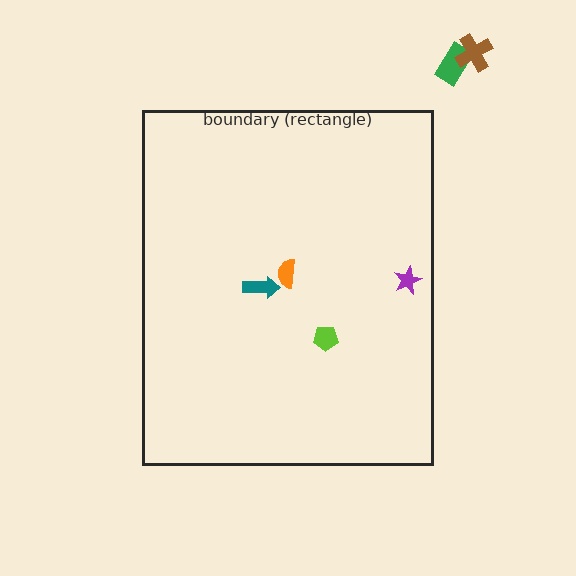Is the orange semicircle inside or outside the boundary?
Inside.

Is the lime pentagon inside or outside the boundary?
Inside.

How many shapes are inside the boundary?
4 inside, 2 outside.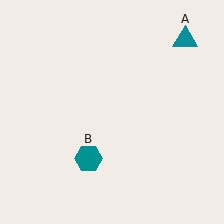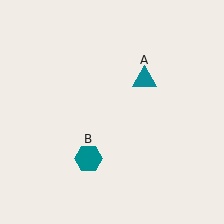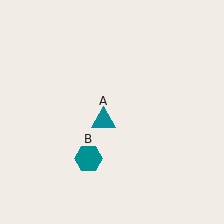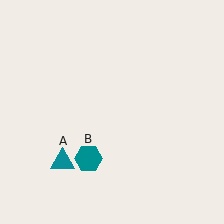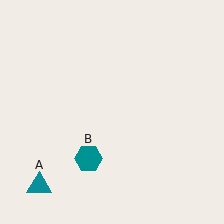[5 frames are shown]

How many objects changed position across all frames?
1 object changed position: teal triangle (object A).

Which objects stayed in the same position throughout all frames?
Teal hexagon (object B) remained stationary.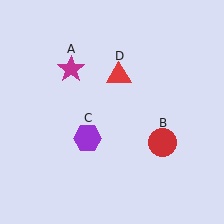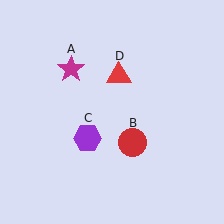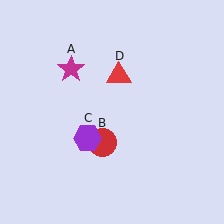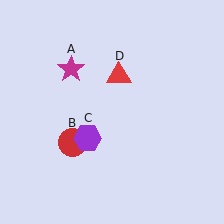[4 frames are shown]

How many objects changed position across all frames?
1 object changed position: red circle (object B).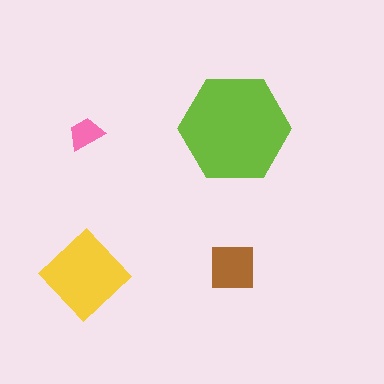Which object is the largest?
The lime hexagon.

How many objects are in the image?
There are 4 objects in the image.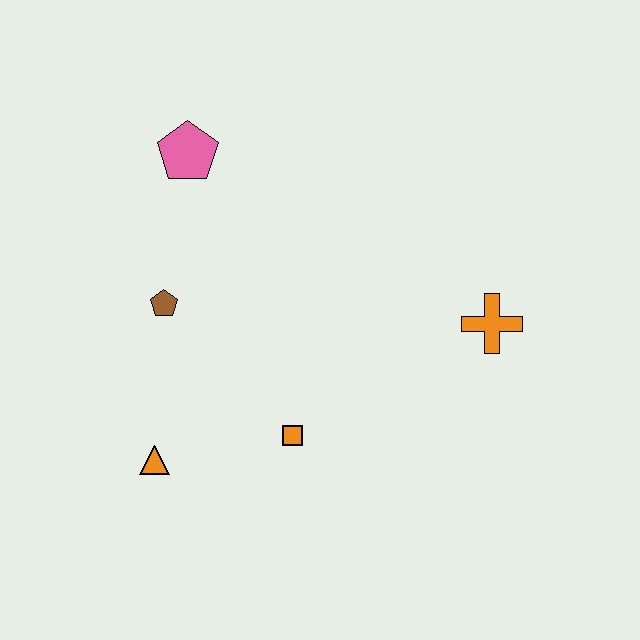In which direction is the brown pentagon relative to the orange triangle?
The brown pentagon is above the orange triangle.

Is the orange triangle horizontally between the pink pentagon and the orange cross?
No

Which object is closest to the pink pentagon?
The brown pentagon is closest to the pink pentagon.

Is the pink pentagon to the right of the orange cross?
No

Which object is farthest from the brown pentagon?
The orange cross is farthest from the brown pentagon.